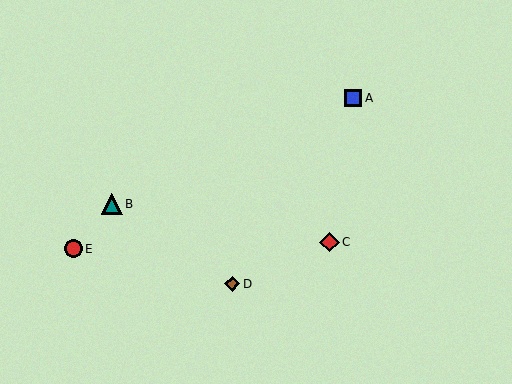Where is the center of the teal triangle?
The center of the teal triangle is at (112, 204).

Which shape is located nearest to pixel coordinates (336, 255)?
The red diamond (labeled C) at (330, 242) is nearest to that location.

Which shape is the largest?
The teal triangle (labeled B) is the largest.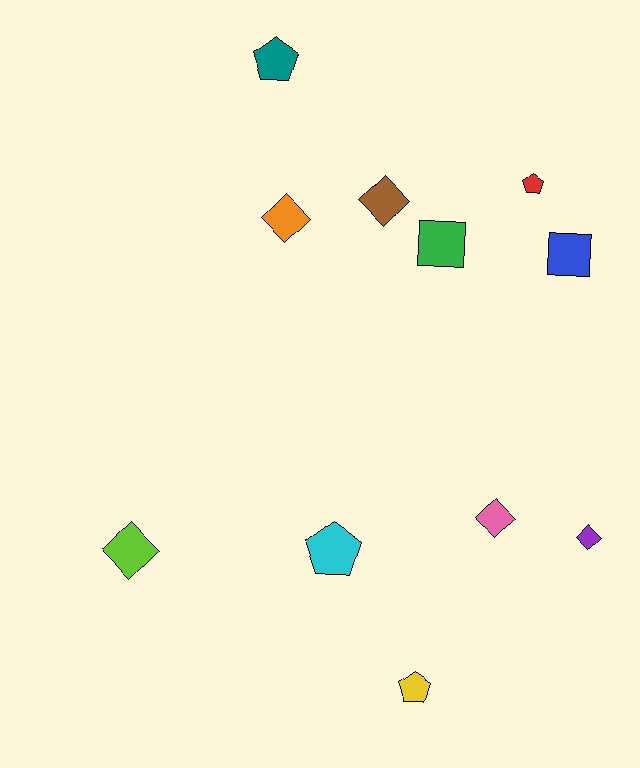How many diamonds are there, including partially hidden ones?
There are 5 diamonds.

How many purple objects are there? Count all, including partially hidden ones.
There is 1 purple object.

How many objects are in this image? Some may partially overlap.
There are 11 objects.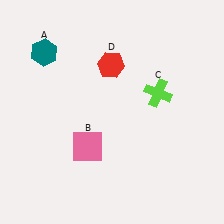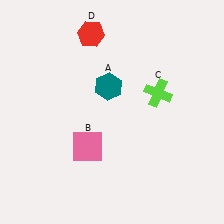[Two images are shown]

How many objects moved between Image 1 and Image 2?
2 objects moved between the two images.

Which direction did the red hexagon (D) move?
The red hexagon (D) moved up.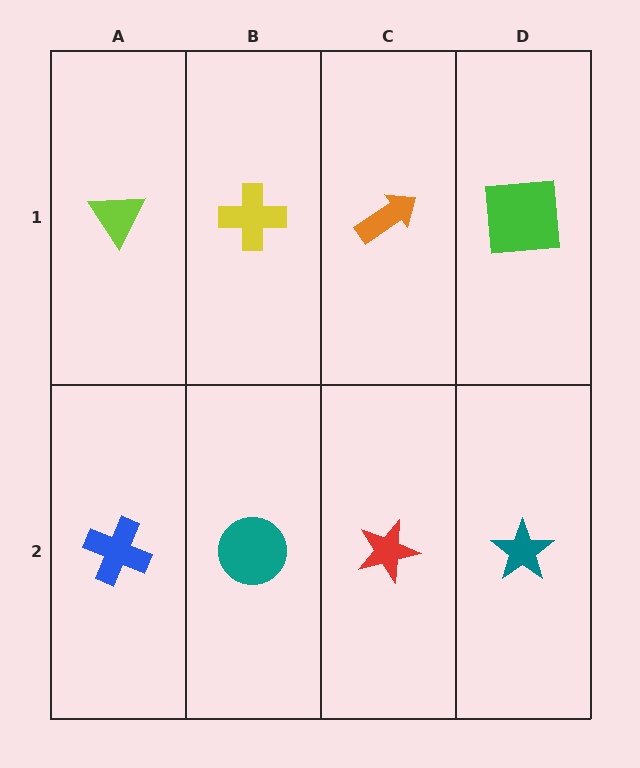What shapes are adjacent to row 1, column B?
A teal circle (row 2, column B), a lime triangle (row 1, column A), an orange arrow (row 1, column C).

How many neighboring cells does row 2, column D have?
2.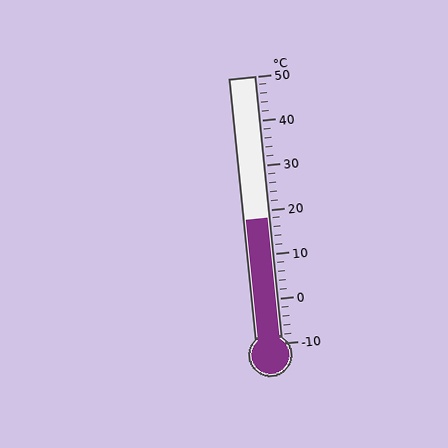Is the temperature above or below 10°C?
The temperature is above 10°C.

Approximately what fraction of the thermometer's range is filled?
The thermometer is filled to approximately 45% of its range.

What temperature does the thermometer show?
The thermometer shows approximately 18°C.